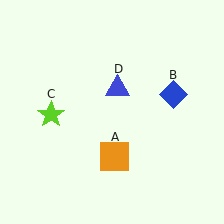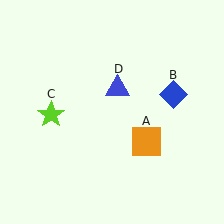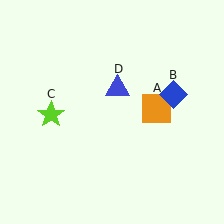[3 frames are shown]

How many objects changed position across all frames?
1 object changed position: orange square (object A).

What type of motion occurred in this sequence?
The orange square (object A) rotated counterclockwise around the center of the scene.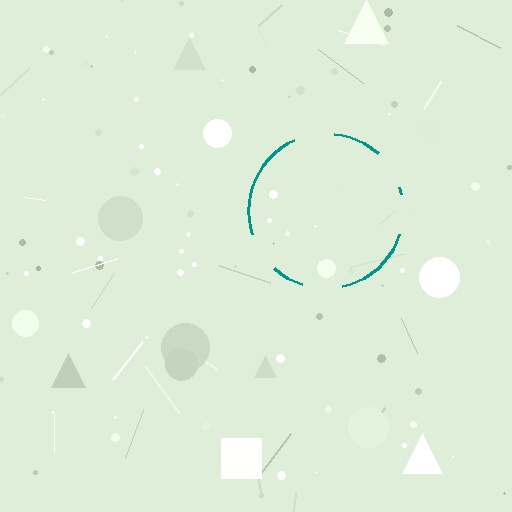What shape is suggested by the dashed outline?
The dashed outline suggests a circle.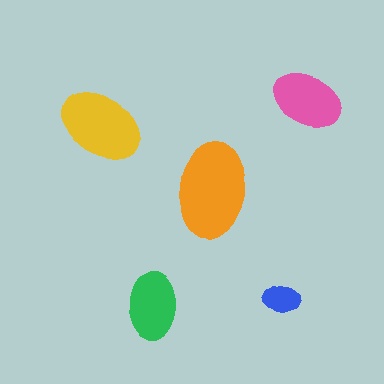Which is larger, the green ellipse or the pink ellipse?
The pink one.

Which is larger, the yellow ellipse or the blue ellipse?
The yellow one.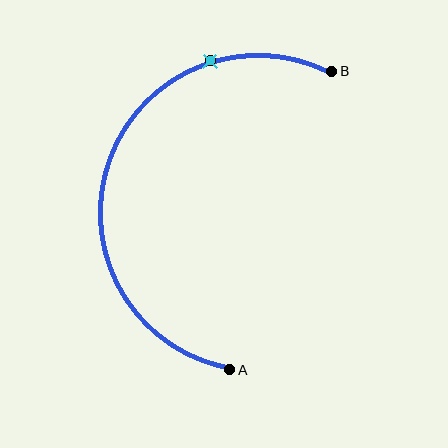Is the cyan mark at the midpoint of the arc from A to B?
No. The cyan mark lies on the arc but is closer to endpoint B. The arc midpoint would be at the point on the curve equidistant along the arc from both A and B.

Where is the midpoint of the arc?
The arc midpoint is the point on the curve farthest from the straight line joining A and B. It sits to the left of that line.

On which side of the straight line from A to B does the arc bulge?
The arc bulges to the left of the straight line connecting A and B.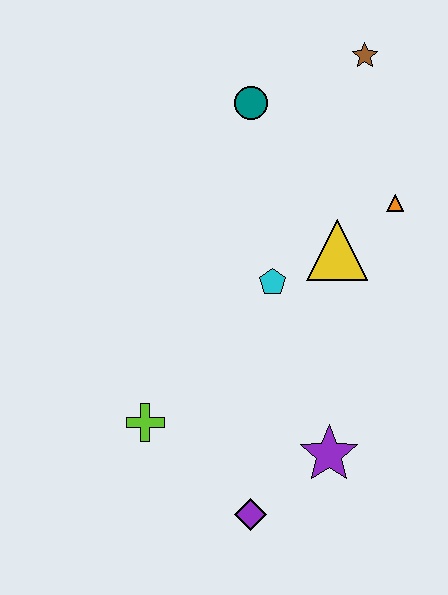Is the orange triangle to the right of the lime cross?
Yes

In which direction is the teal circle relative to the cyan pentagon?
The teal circle is above the cyan pentagon.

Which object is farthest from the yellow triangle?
The purple diamond is farthest from the yellow triangle.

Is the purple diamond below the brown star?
Yes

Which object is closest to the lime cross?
The purple diamond is closest to the lime cross.